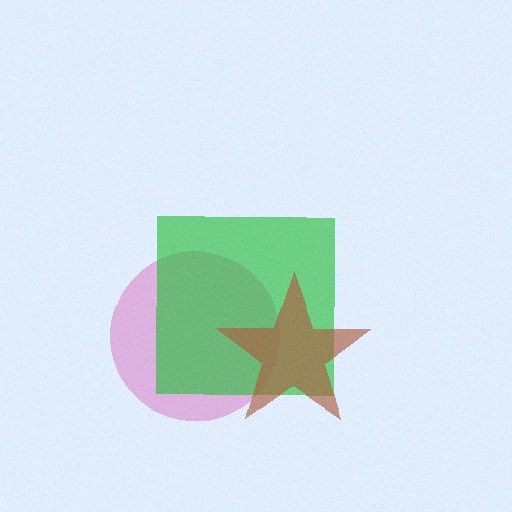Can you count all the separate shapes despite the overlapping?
Yes, there are 3 separate shapes.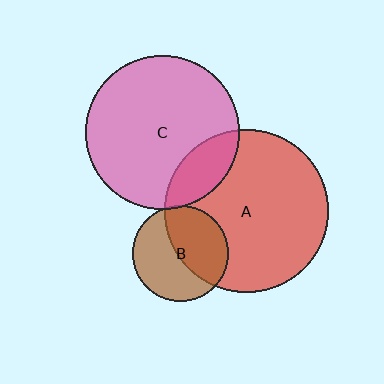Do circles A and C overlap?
Yes.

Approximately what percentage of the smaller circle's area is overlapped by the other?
Approximately 20%.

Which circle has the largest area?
Circle A (red).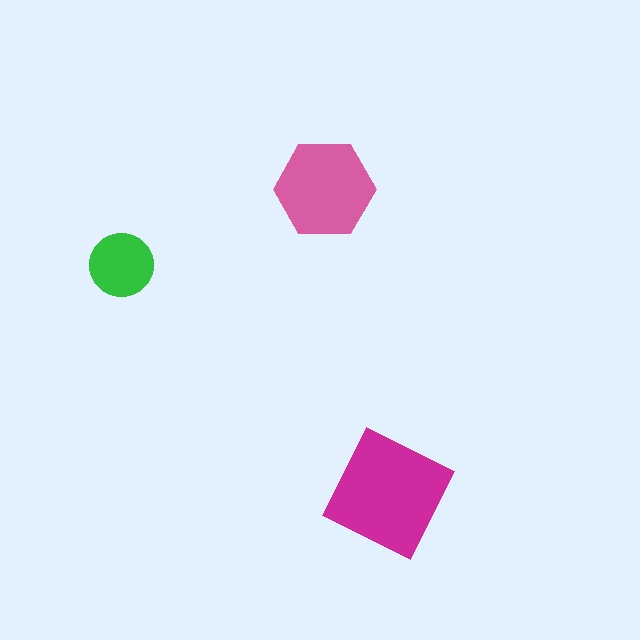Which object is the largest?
The magenta square.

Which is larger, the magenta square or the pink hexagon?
The magenta square.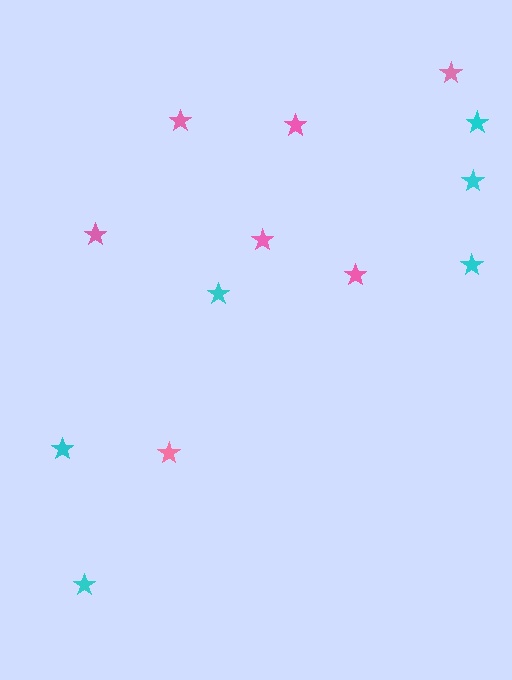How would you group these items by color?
There are 2 groups: one group of pink stars (7) and one group of cyan stars (6).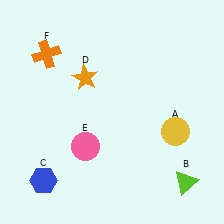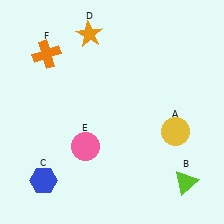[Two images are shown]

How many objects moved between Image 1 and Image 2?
1 object moved between the two images.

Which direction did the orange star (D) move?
The orange star (D) moved up.